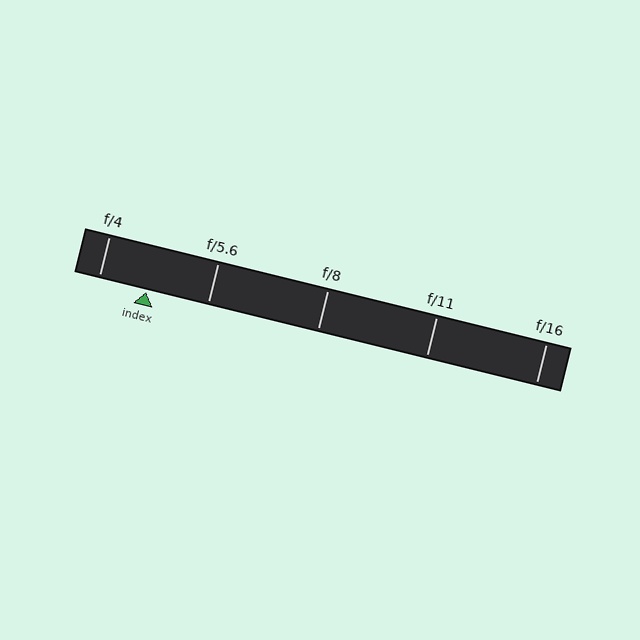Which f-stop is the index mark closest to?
The index mark is closest to f/4.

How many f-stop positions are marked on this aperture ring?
There are 5 f-stop positions marked.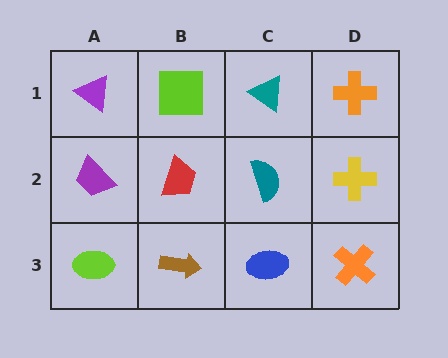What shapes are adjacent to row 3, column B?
A red trapezoid (row 2, column B), a lime ellipse (row 3, column A), a blue ellipse (row 3, column C).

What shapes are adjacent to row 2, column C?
A teal triangle (row 1, column C), a blue ellipse (row 3, column C), a red trapezoid (row 2, column B), a yellow cross (row 2, column D).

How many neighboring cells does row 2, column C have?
4.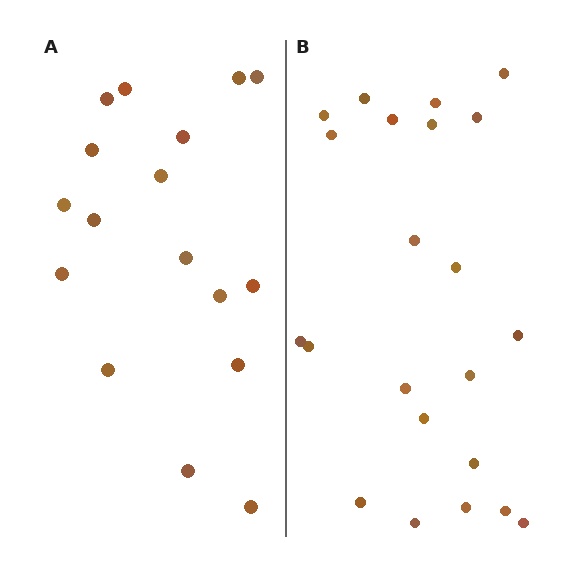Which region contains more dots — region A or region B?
Region B (the right region) has more dots.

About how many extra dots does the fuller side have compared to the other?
Region B has about 5 more dots than region A.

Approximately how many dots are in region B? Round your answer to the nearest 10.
About 20 dots. (The exact count is 22, which rounds to 20.)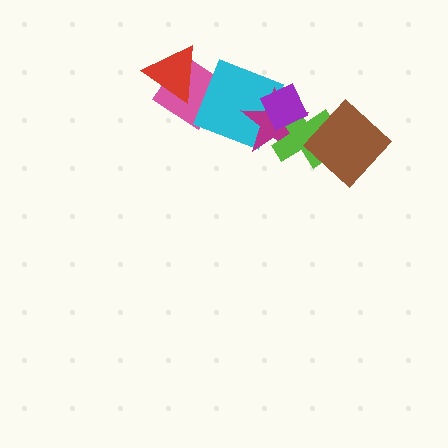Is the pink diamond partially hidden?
Yes, it is partially covered by another shape.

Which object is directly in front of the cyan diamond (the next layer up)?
The magenta star is directly in front of the cyan diamond.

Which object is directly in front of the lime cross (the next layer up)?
The brown diamond is directly in front of the lime cross.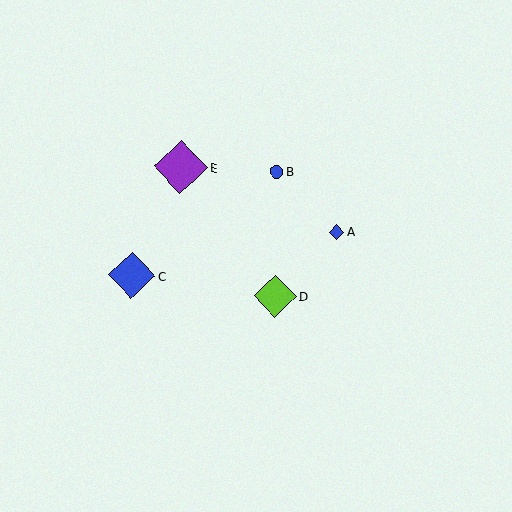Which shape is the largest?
The purple diamond (labeled E) is the largest.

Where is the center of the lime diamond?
The center of the lime diamond is at (275, 296).